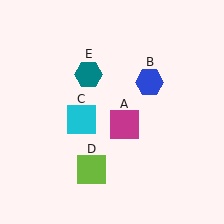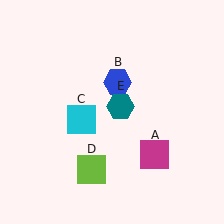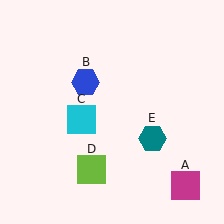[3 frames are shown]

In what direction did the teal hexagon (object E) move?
The teal hexagon (object E) moved down and to the right.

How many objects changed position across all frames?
3 objects changed position: magenta square (object A), blue hexagon (object B), teal hexagon (object E).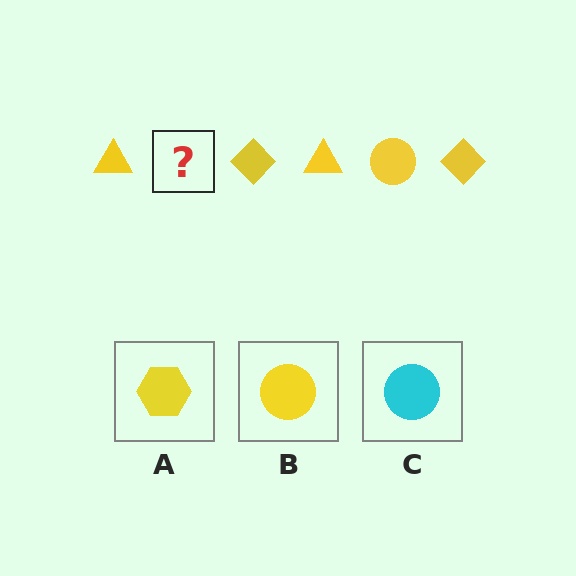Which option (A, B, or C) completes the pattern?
B.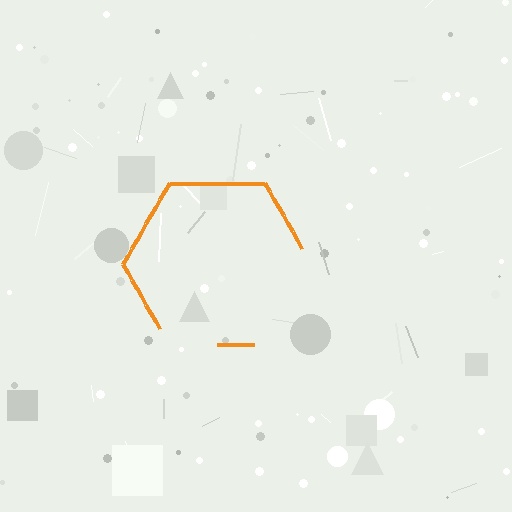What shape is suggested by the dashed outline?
The dashed outline suggests a hexagon.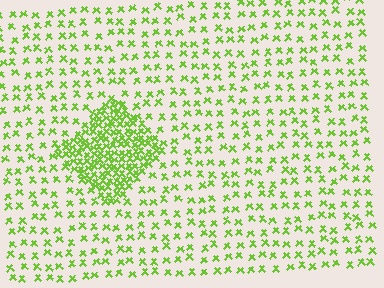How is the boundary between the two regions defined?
The boundary is defined by a change in element density (approximately 3.0x ratio). All elements are the same color, size, and shape.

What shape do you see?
I see a diamond.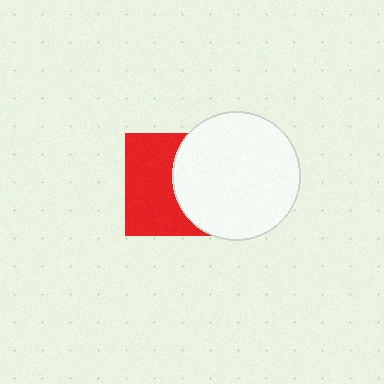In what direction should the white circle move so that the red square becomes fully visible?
The white circle should move right. That is the shortest direction to clear the overlap and leave the red square fully visible.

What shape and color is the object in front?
The object in front is a white circle.